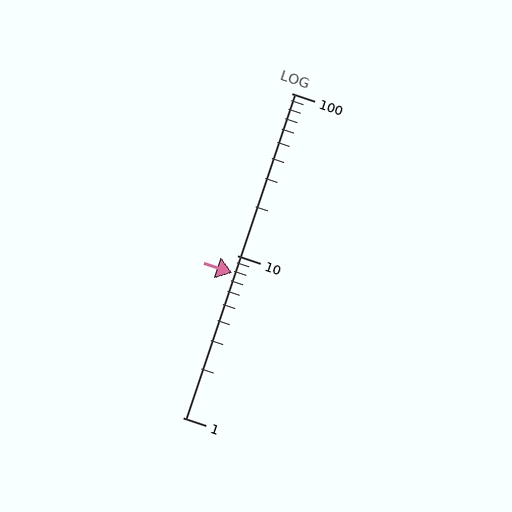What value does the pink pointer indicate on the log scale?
The pointer indicates approximately 7.8.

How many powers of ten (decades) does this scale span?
The scale spans 2 decades, from 1 to 100.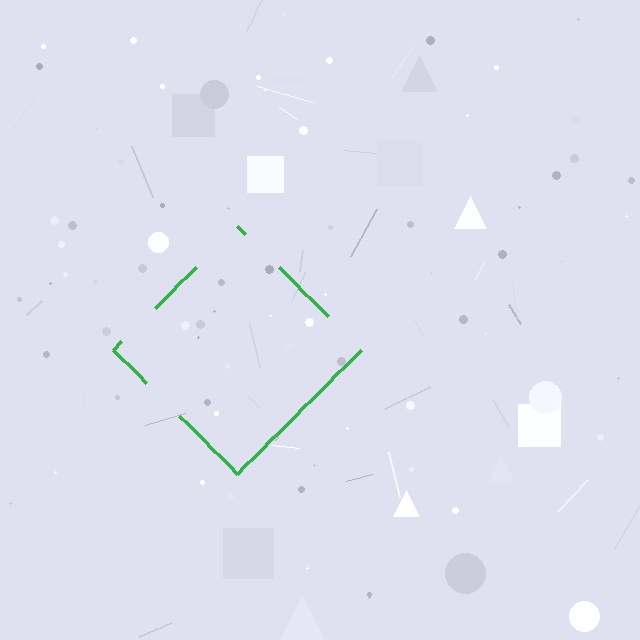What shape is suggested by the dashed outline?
The dashed outline suggests a diamond.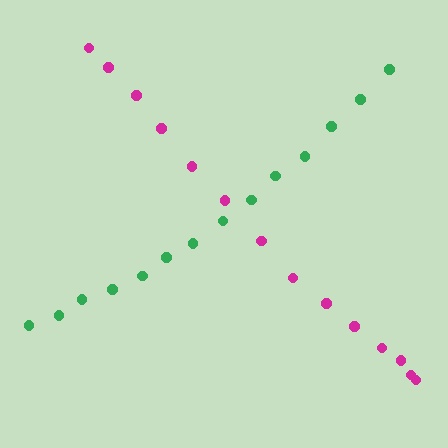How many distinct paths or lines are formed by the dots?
There are 2 distinct paths.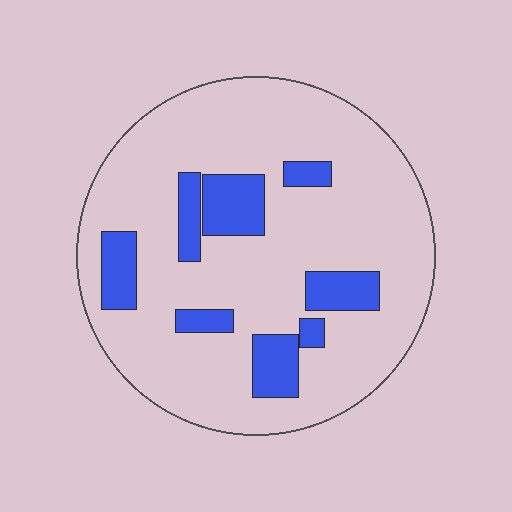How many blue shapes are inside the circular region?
8.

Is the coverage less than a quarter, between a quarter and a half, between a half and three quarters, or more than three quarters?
Less than a quarter.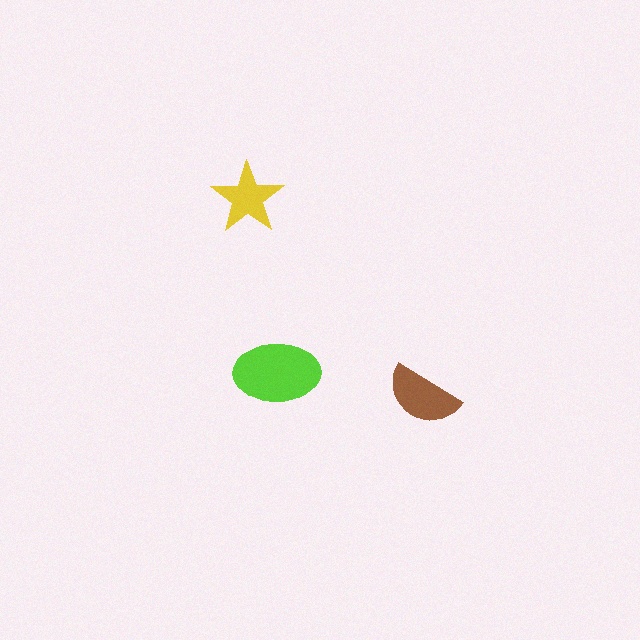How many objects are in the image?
There are 3 objects in the image.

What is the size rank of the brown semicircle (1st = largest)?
2nd.